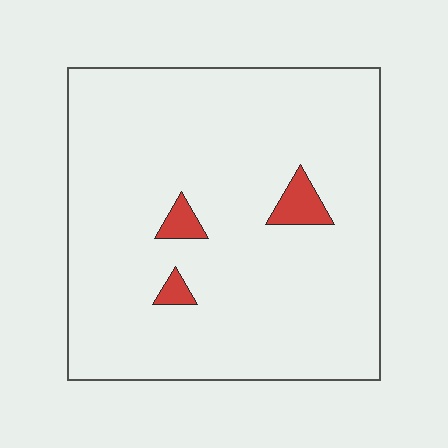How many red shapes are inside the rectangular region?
3.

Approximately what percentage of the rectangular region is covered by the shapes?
Approximately 5%.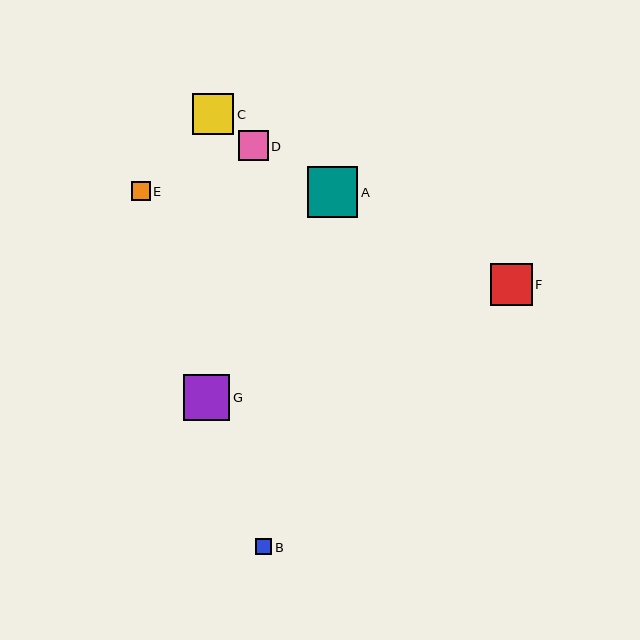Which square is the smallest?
Square B is the smallest with a size of approximately 17 pixels.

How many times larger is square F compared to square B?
Square F is approximately 2.5 times the size of square B.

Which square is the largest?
Square A is the largest with a size of approximately 51 pixels.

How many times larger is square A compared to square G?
Square A is approximately 1.1 times the size of square G.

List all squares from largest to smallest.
From largest to smallest: A, G, F, C, D, E, B.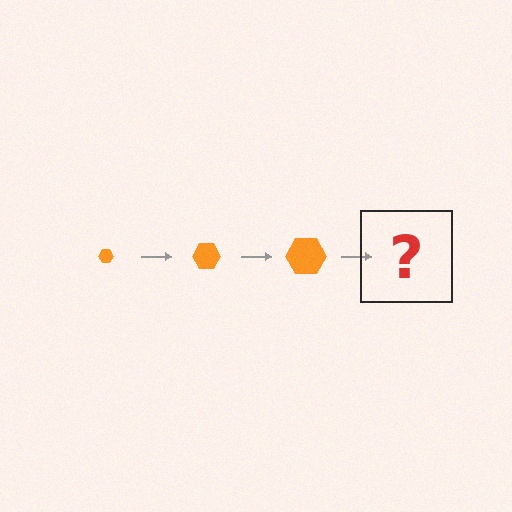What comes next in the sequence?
The next element should be an orange hexagon, larger than the previous one.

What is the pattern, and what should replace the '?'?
The pattern is that the hexagon gets progressively larger each step. The '?' should be an orange hexagon, larger than the previous one.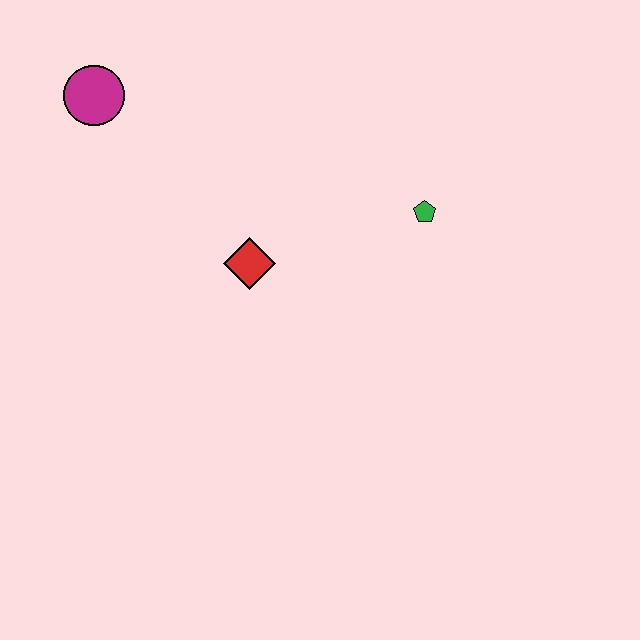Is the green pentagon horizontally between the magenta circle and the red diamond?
No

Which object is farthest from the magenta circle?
The green pentagon is farthest from the magenta circle.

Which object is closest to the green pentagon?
The red diamond is closest to the green pentagon.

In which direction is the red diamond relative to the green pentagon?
The red diamond is to the left of the green pentagon.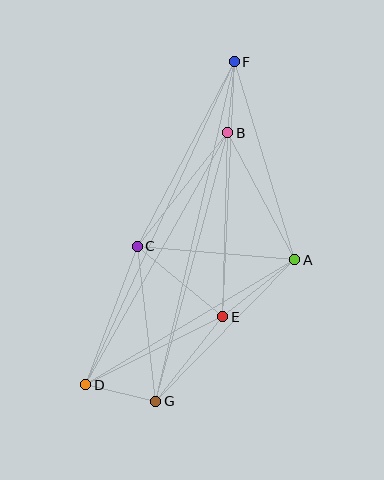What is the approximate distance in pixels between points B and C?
The distance between B and C is approximately 145 pixels.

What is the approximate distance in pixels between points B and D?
The distance between B and D is approximately 289 pixels.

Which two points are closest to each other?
Points B and F are closest to each other.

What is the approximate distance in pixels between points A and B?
The distance between A and B is approximately 144 pixels.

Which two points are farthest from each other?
Points D and F are farthest from each other.